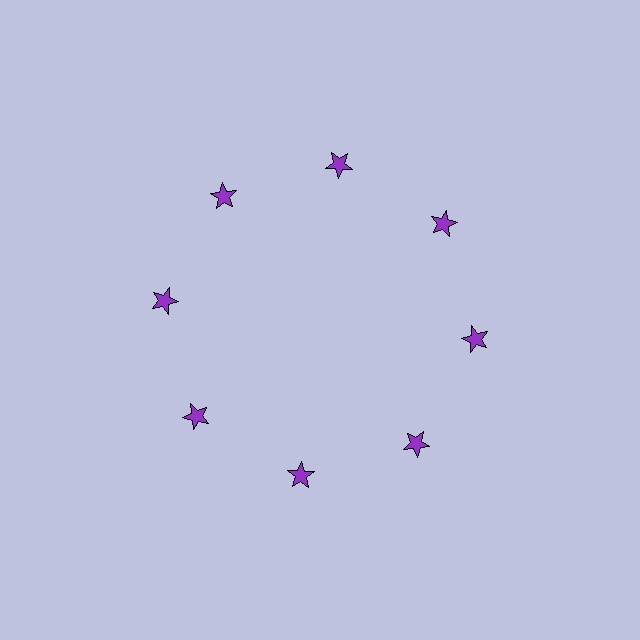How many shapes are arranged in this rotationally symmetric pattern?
There are 8 shapes, arranged in 8 groups of 1.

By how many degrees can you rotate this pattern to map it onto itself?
The pattern maps onto itself every 45 degrees of rotation.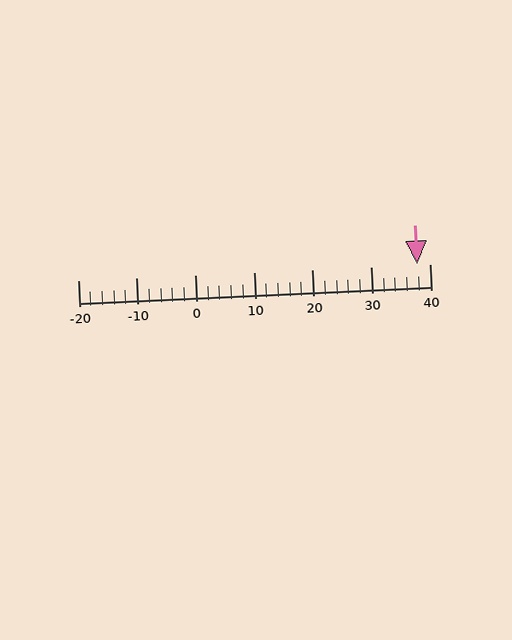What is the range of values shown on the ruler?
The ruler shows values from -20 to 40.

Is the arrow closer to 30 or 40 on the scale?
The arrow is closer to 40.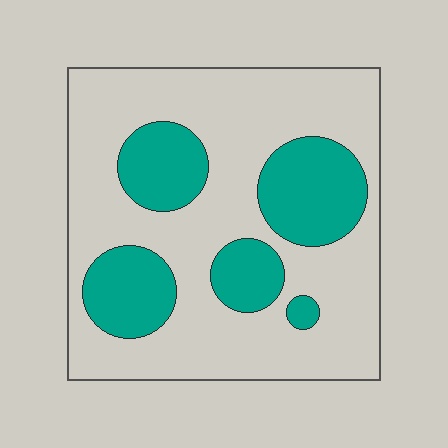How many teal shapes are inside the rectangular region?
5.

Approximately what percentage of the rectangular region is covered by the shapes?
Approximately 30%.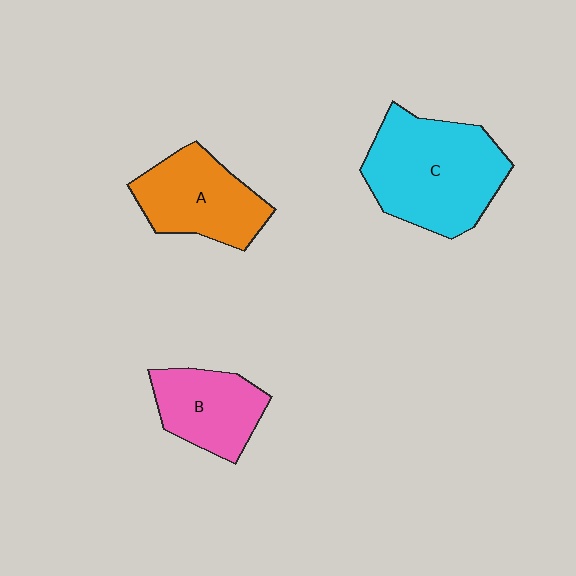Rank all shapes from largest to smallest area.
From largest to smallest: C (cyan), A (orange), B (pink).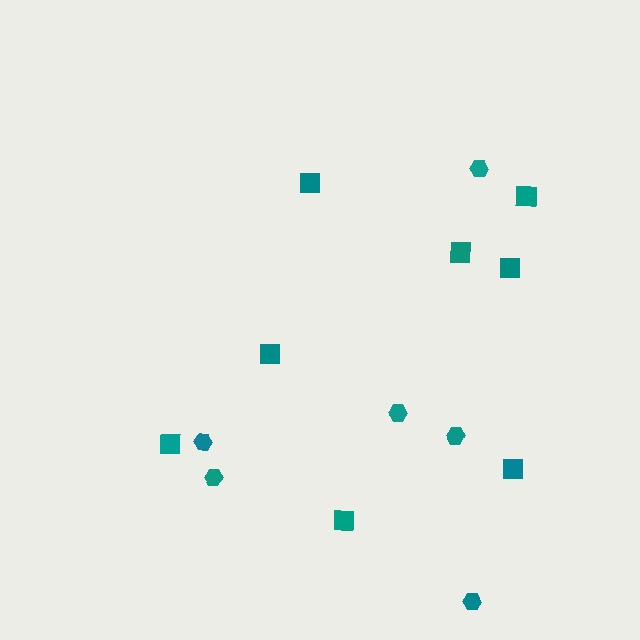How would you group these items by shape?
There are 2 groups: one group of hexagons (6) and one group of squares (8).